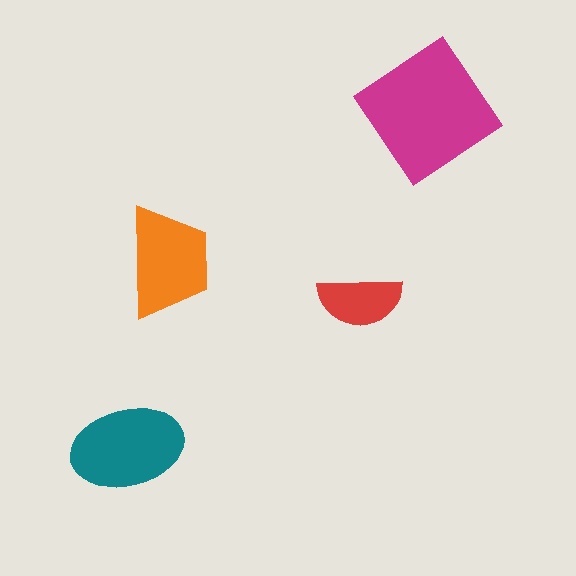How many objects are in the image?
There are 4 objects in the image.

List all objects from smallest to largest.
The red semicircle, the orange trapezoid, the teal ellipse, the magenta diamond.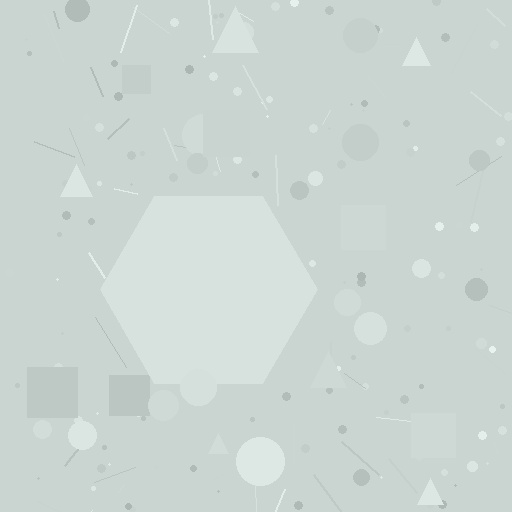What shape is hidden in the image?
A hexagon is hidden in the image.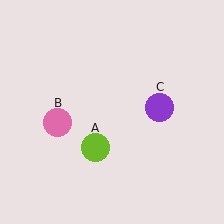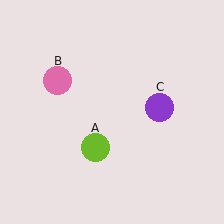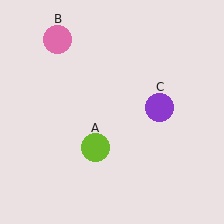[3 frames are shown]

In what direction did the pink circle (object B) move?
The pink circle (object B) moved up.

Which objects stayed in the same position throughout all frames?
Lime circle (object A) and purple circle (object C) remained stationary.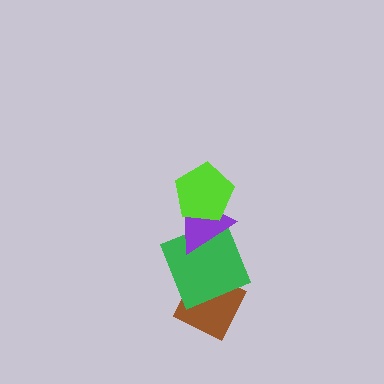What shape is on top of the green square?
The purple triangle is on top of the green square.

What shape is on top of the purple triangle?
The lime pentagon is on top of the purple triangle.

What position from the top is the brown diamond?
The brown diamond is 4th from the top.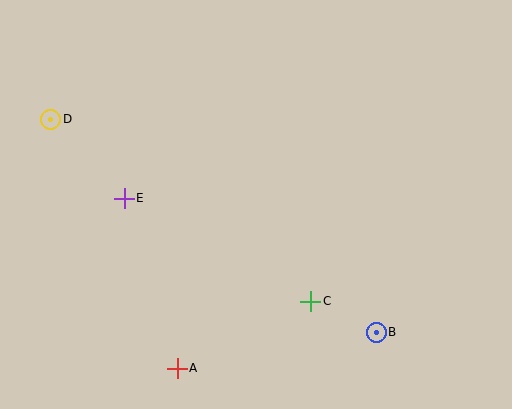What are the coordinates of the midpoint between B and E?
The midpoint between B and E is at (250, 265).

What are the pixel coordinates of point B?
Point B is at (376, 332).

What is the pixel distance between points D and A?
The distance between D and A is 279 pixels.